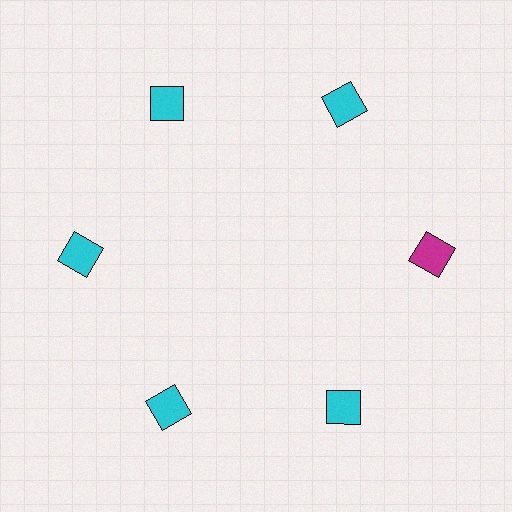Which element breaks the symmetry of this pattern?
The magenta diamond at roughly the 3 o'clock position breaks the symmetry. All other shapes are cyan diamonds.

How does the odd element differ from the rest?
It has a different color: magenta instead of cyan.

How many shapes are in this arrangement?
There are 6 shapes arranged in a ring pattern.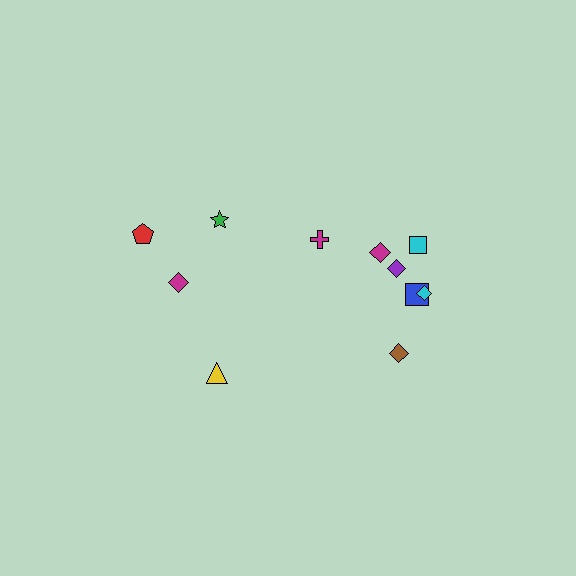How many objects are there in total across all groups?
There are 11 objects.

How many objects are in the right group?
There are 7 objects.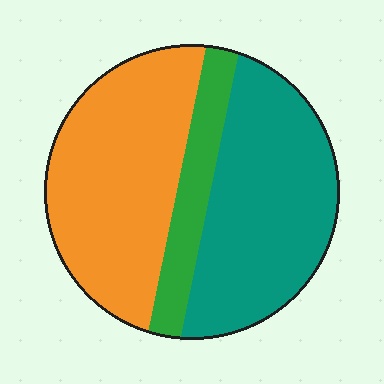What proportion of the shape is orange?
Orange takes up about two fifths (2/5) of the shape.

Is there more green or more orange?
Orange.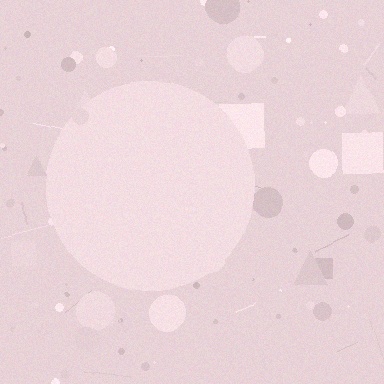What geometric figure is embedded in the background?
A circle is embedded in the background.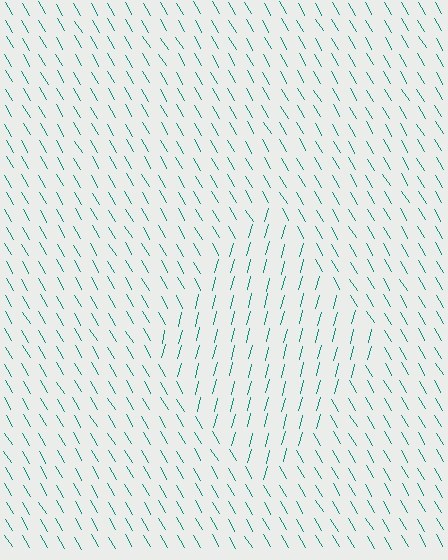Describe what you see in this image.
The image is filled with small teal line segments. A diamond region in the image has lines oriented differently from the surrounding lines, creating a visible texture boundary.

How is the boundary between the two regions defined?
The boundary is defined purely by a change in line orientation (approximately 45 degrees difference). All lines are the same color and thickness.